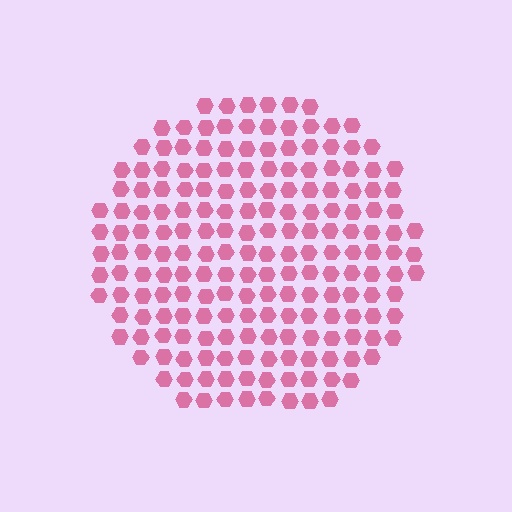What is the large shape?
The large shape is a circle.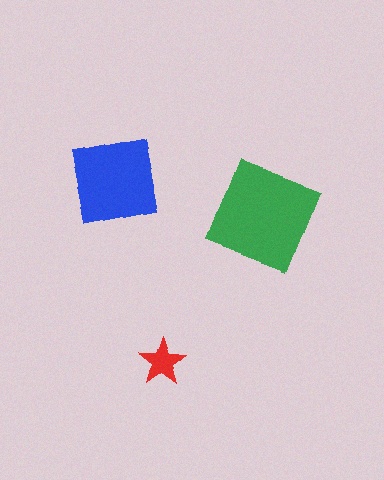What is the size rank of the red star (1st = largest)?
3rd.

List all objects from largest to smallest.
The green diamond, the blue square, the red star.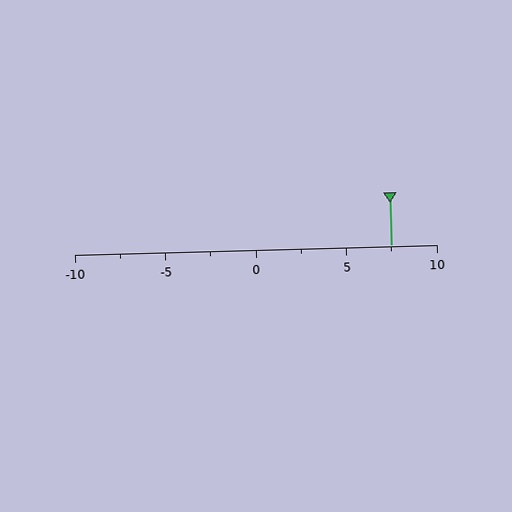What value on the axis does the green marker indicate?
The marker indicates approximately 7.5.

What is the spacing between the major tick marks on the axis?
The major ticks are spaced 5 apart.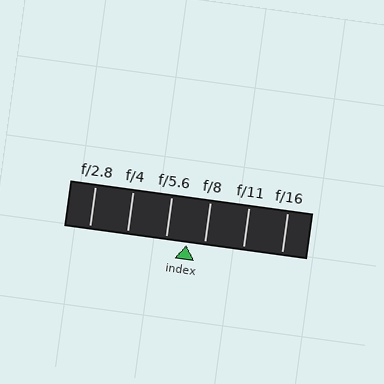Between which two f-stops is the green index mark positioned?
The index mark is between f/5.6 and f/8.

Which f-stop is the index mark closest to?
The index mark is closest to f/8.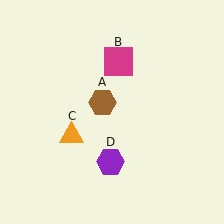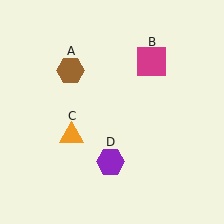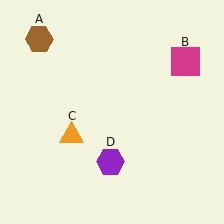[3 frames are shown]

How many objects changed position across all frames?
2 objects changed position: brown hexagon (object A), magenta square (object B).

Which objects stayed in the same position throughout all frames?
Orange triangle (object C) and purple hexagon (object D) remained stationary.